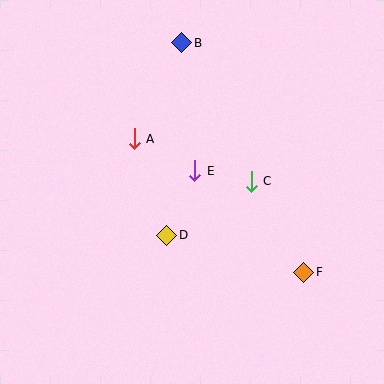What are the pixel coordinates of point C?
Point C is at (251, 181).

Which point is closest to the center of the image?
Point E at (195, 171) is closest to the center.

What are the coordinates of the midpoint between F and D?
The midpoint between F and D is at (235, 254).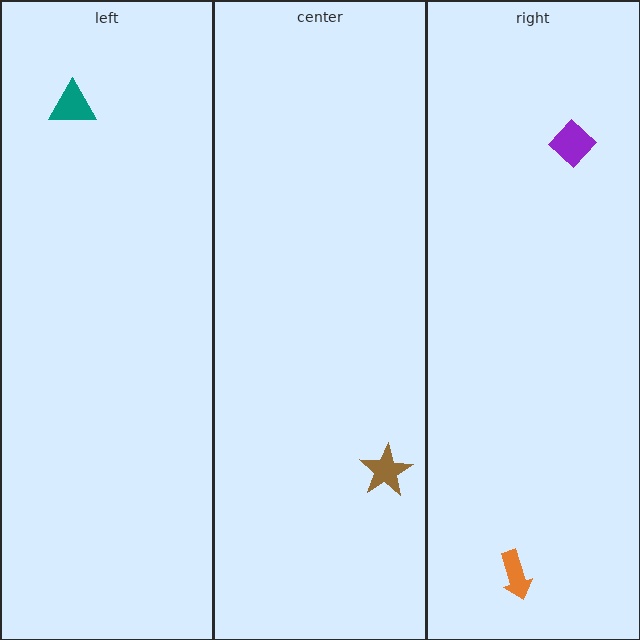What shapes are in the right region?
The orange arrow, the purple diamond.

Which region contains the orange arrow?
The right region.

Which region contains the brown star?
The center region.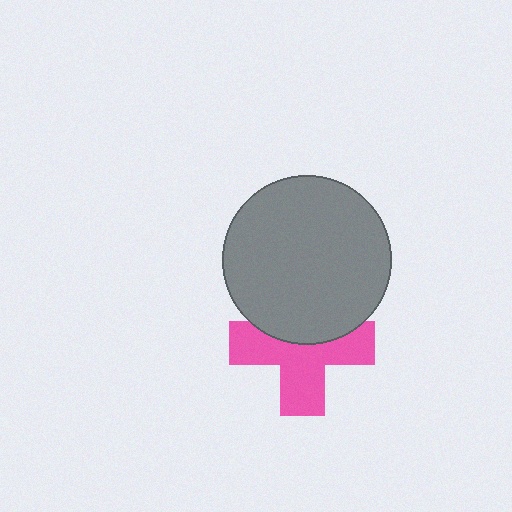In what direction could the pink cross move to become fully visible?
The pink cross could move down. That would shift it out from behind the gray circle entirely.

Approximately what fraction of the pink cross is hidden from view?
Roughly 39% of the pink cross is hidden behind the gray circle.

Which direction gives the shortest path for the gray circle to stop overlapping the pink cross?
Moving up gives the shortest separation.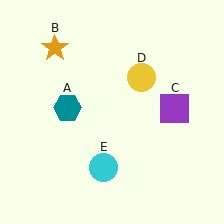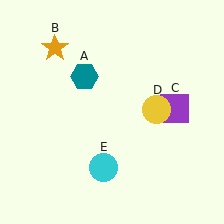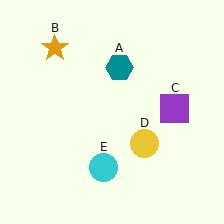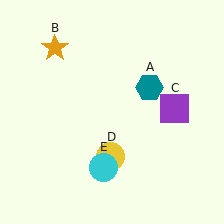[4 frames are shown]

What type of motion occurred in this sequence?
The teal hexagon (object A), yellow circle (object D) rotated clockwise around the center of the scene.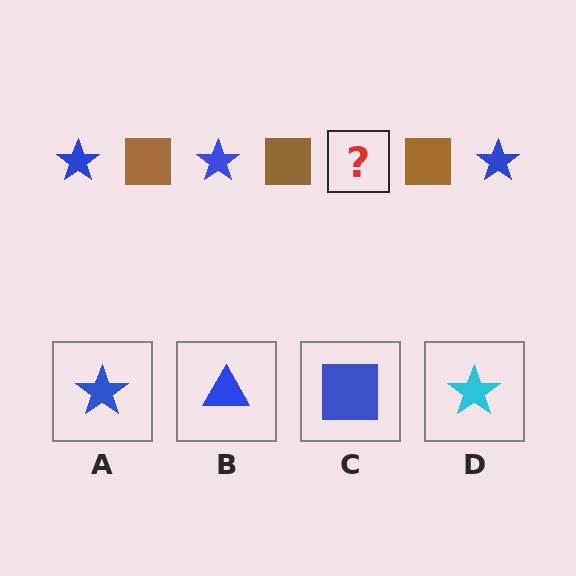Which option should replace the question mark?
Option A.